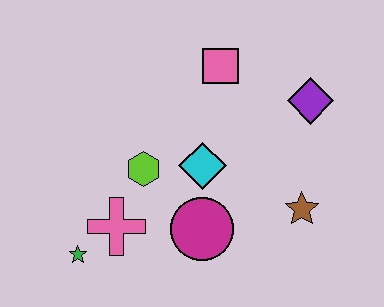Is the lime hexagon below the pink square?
Yes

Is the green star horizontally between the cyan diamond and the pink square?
No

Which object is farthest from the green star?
The purple diamond is farthest from the green star.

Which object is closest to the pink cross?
The green star is closest to the pink cross.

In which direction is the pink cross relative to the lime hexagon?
The pink cross is below the lime hexagon.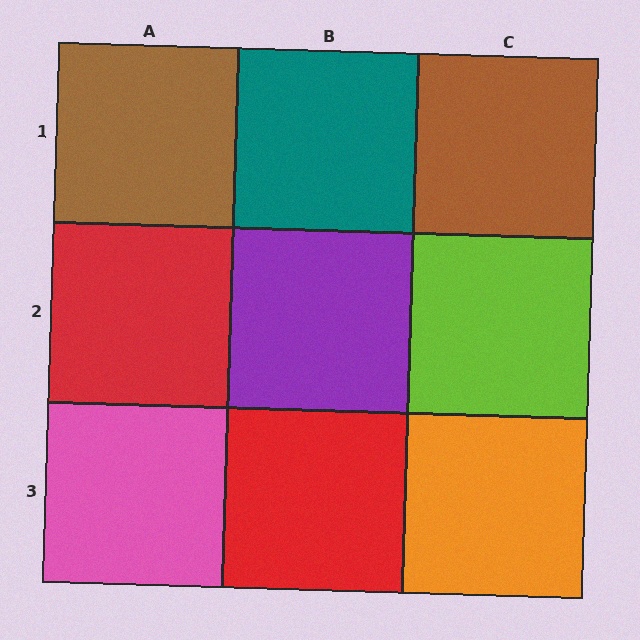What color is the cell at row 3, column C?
Orange.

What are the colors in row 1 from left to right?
Brown, teal, brown.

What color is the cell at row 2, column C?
Lime.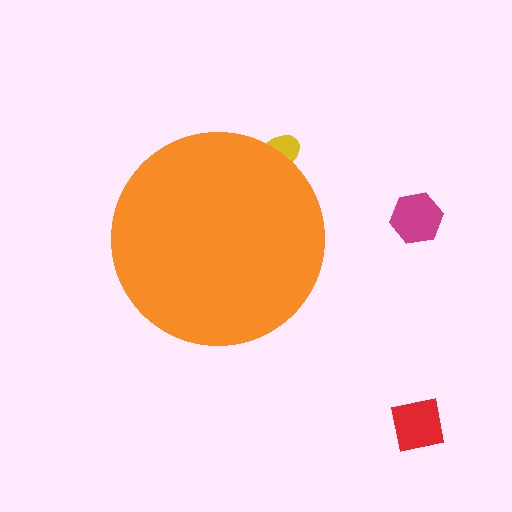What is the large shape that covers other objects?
An orange circle.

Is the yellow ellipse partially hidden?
Yes, the yellow ellipse is partially hidden behind the orange circle.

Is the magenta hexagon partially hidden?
No, the magenta hexagon is fully visible.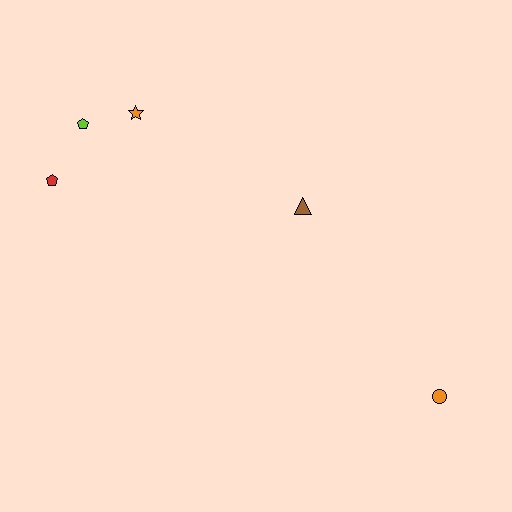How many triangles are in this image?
There is 1 triangle.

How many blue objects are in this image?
There are no blue objects.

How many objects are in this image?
There are 5 objects.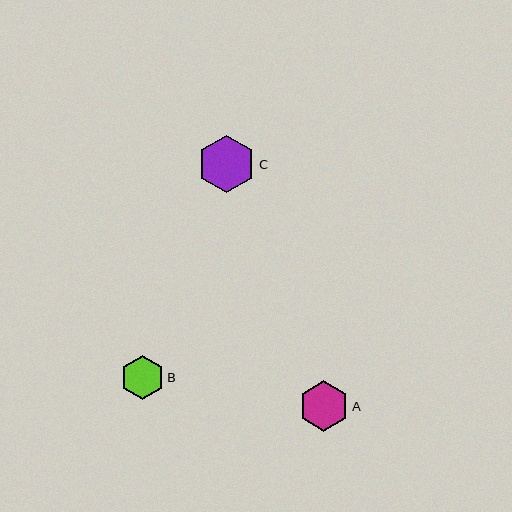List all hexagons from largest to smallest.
From largest to smallest: C, A, B.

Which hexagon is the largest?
Hexagon C is the largest with a size of approximately 58 pixels.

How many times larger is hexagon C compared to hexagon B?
Hexagon C is approximately 1.3 times the size of hexagon B.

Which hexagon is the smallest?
Hexagon B is the smallest with a size of approximately 44 pixels.